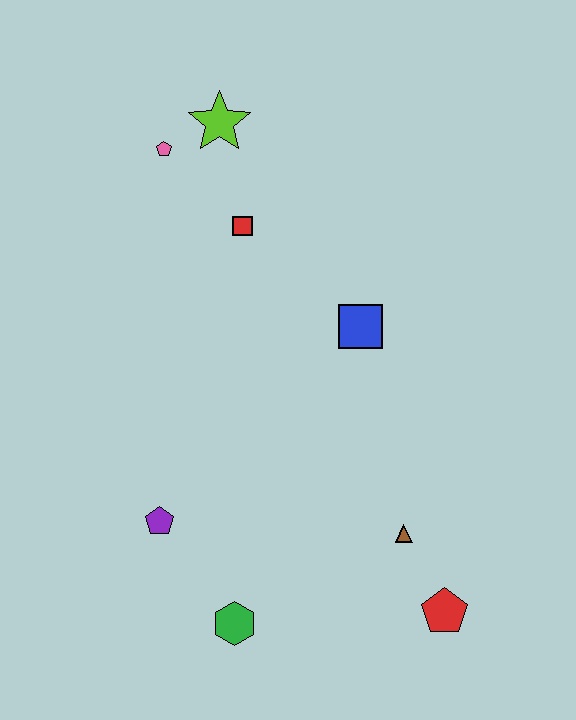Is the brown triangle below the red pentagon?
No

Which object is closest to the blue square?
The red square is closest to the blue square.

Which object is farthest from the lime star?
The red pentagon is farthest from the lime star.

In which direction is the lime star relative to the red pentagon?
The lime star is above the red pentagon.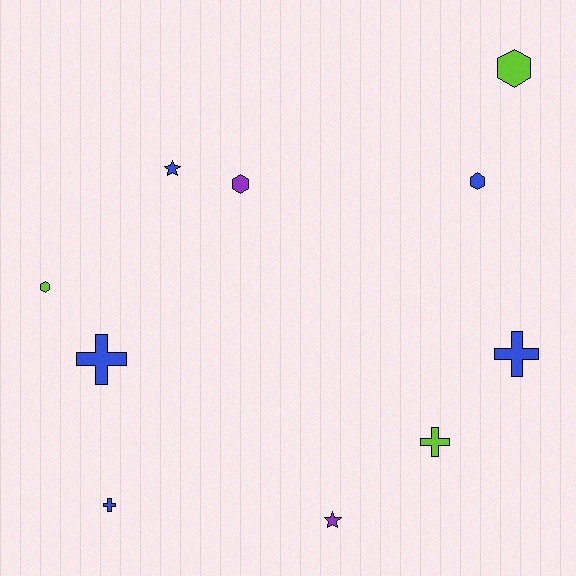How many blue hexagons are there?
There is 1 blue hexagon.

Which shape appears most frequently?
Hexagon, with 4 objects.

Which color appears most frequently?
Blue, with 5 objects.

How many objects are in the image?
There are 10 objects.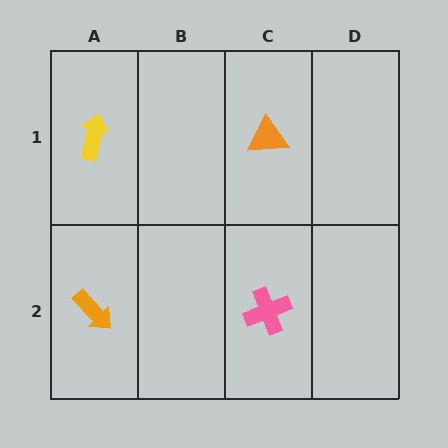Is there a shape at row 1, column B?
No, that cell is empty.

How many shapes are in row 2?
2 shapes.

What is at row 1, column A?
A yellow arrow.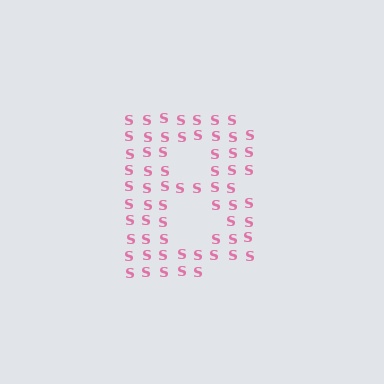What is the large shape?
The large shape is the letter B.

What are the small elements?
The small elements are letter S's.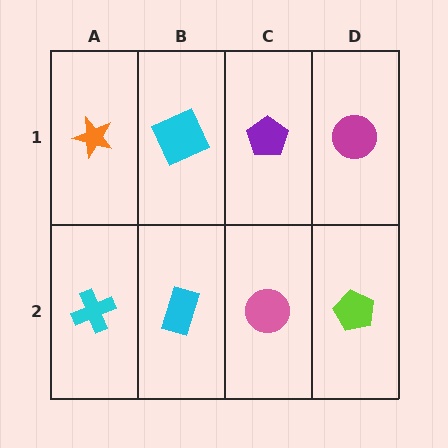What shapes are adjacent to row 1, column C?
A pink circle (row 2, column C), a cyan square (row 1, column B), a magenta circle (row 1, column D).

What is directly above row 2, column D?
A magenta circle.